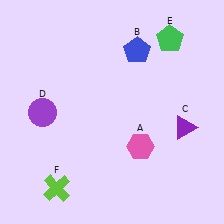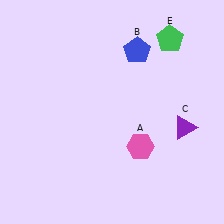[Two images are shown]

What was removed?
The lime cross (F), the purple circle (D) were removed in Image 2.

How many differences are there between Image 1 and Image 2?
There are 2 differences between the two images.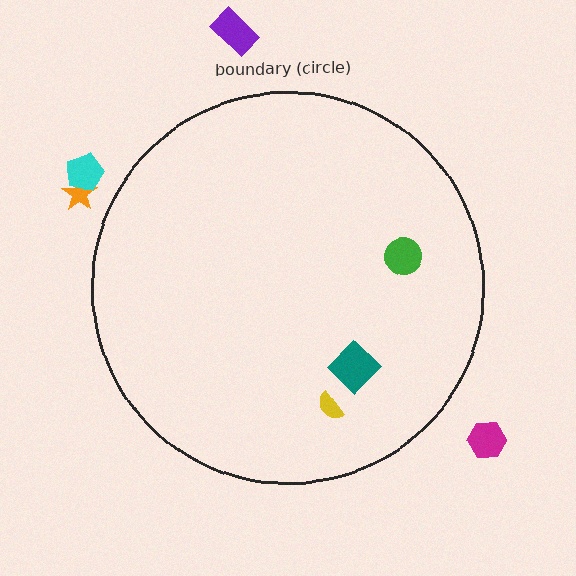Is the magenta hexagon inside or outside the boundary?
Outside.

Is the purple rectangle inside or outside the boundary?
Outside.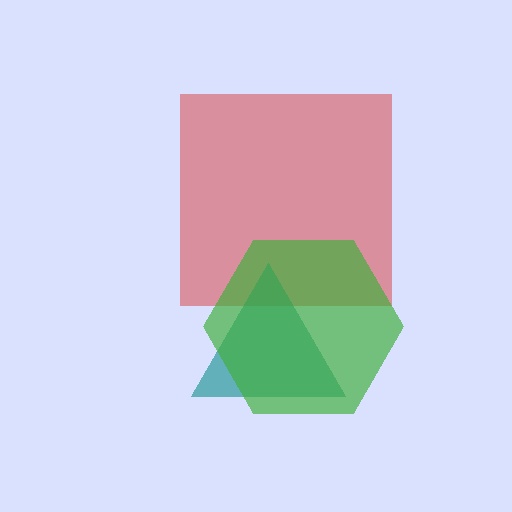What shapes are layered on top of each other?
The layered shapes are: a red square, a teal triangle, a green hexagon.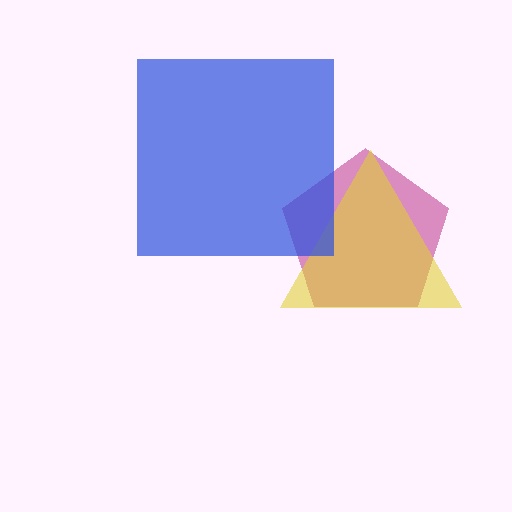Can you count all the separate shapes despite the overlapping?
Yes, there are 3 separate shapes.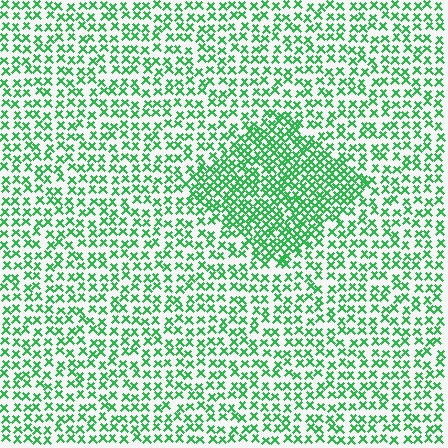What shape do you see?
I see a diamond.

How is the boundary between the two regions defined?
The boundary is defined by a change in element density (approximately 1.9x ratio). All elements are the same color, size, and shape.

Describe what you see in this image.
The image contains small green elements arranged at two different densities. A diamond-shaped region is visible where the elements are more densely packed than the surrounding area.